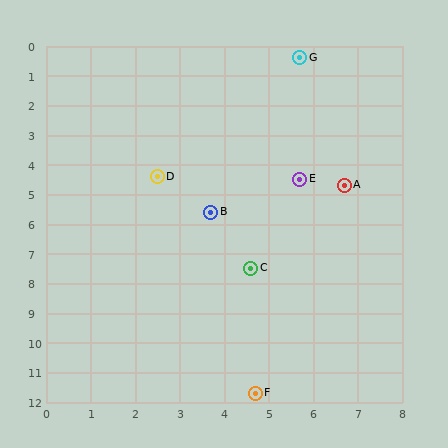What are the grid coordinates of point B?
Point B is at approximately (3.7, 5.6).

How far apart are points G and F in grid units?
Points G and F are about 11.3 grid units apart.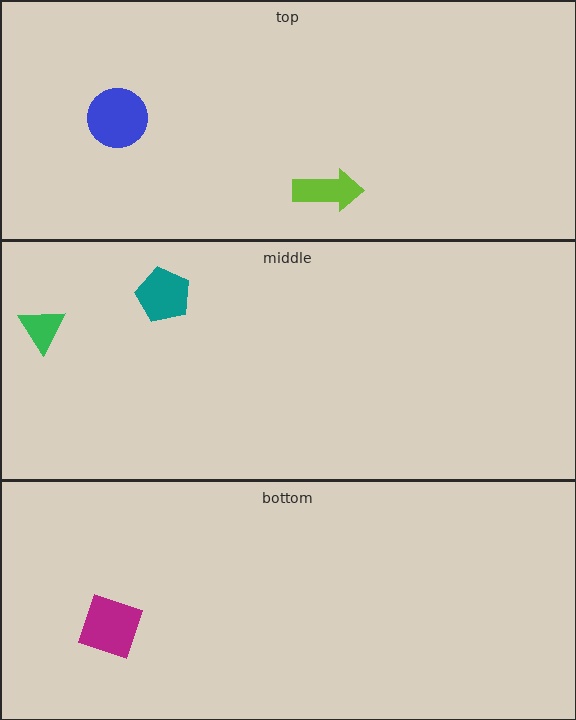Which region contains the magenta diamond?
The bottom region.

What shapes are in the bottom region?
The magenta diamond.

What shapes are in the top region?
The lime arrow, the blue circle.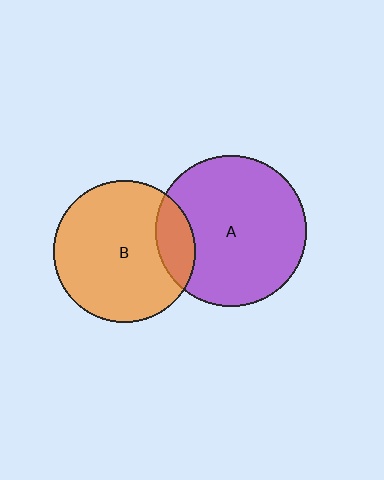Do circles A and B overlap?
Yes.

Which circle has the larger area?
Circle A (purple).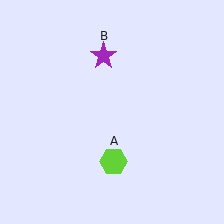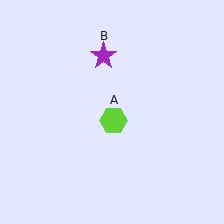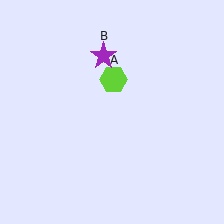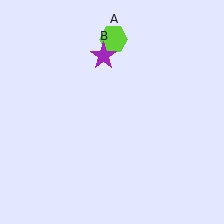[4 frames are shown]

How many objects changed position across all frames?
1 object changed position: lime hexagon (object A).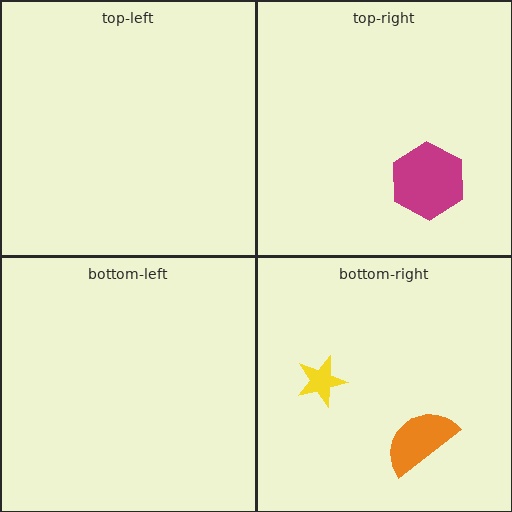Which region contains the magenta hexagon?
The top-right region.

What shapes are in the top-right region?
The magenta hexagon.